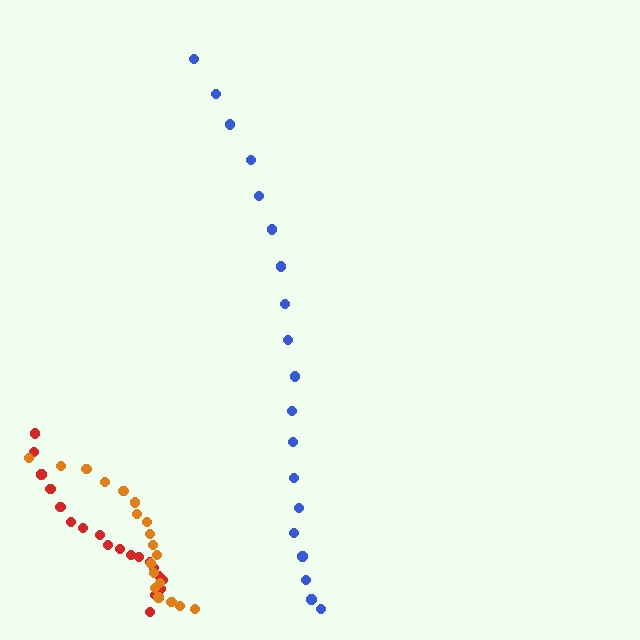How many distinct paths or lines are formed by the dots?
There are 3 distinct paths.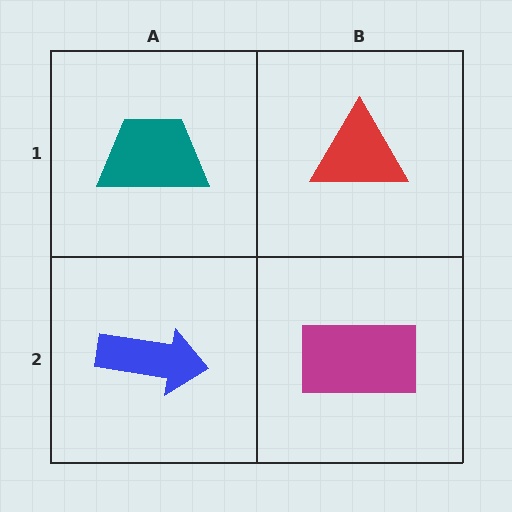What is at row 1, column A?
A teal trapezoid.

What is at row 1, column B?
A red triangle.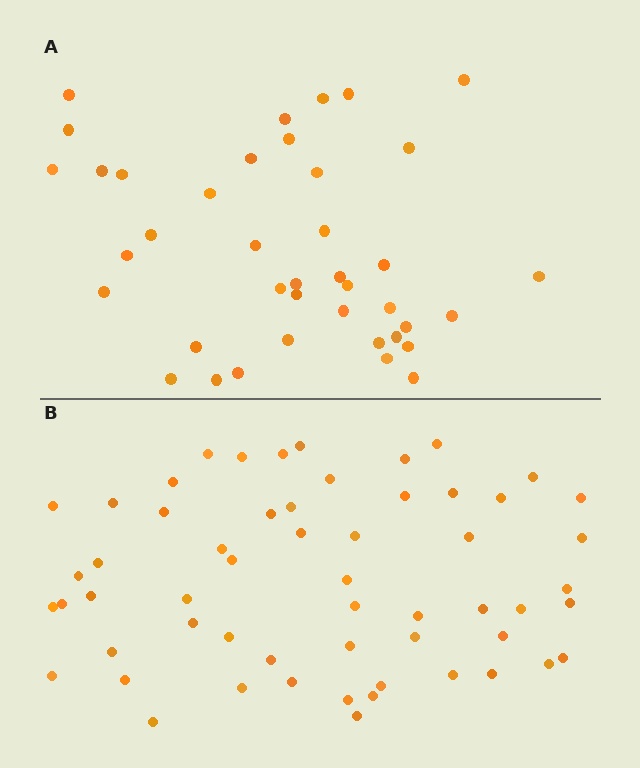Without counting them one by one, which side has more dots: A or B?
Region B (the bottom region) has more dots.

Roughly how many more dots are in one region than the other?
Region B has approximately 15 more dots than region A.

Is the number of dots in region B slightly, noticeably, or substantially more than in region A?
Region B has noticeably more, but not dramatically so. The ratio is roughly 1.4 to 1.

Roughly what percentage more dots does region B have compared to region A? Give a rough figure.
About 40% more.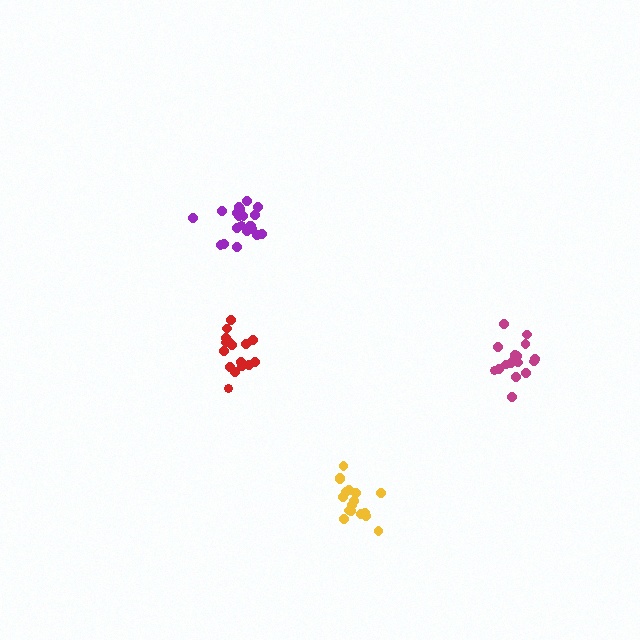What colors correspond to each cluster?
The clusters are colored: yellow, red, purple, magenta.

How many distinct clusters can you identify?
There are 4 distinct clusters.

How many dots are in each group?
Group 1: 17 dots, Group 2: 17 dots, Group 3: 21 dots, Group 4: 17 dots (72 total).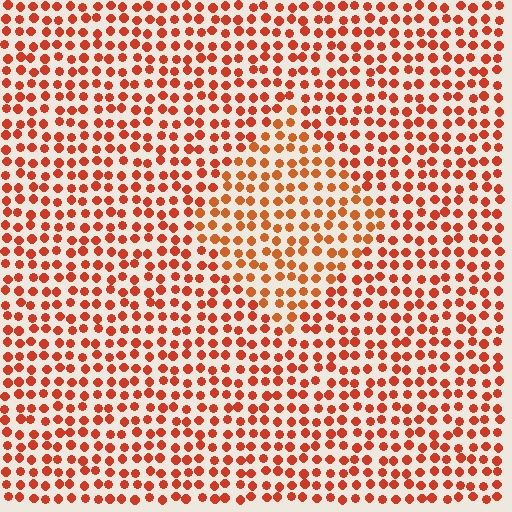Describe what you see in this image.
The image is filled with small red elements in a uniform arrangement. A diamond-shaped region is visible where the elements are tinted to a slightly different hue, forming a subtle color boundary.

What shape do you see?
I see a diamond.